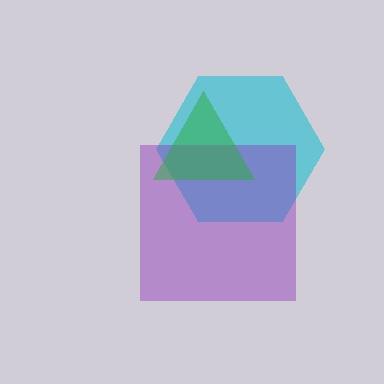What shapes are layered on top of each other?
The layered shapes are: a cyan hexagon, a purple square, a green triangle.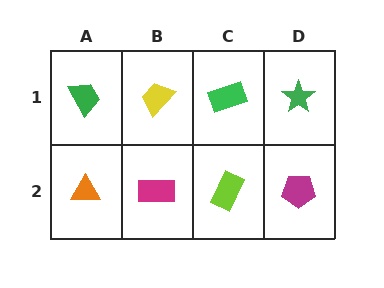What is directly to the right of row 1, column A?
A yellow trapezoid.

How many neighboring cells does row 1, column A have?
2.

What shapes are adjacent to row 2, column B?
A yellow trapezoid (row 1, column B), an orange triangle (row 2, column A), a lime rectangle (row 2, column C).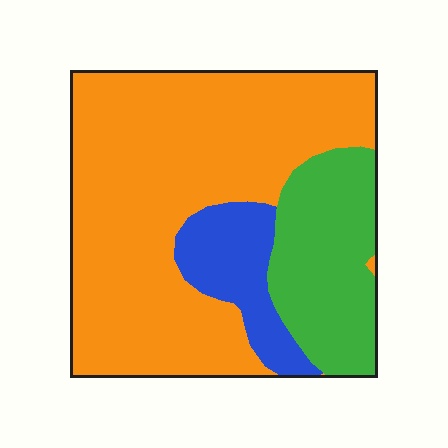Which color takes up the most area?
Orange, at roughly 65%.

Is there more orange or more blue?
Orange.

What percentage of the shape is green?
Green takes up about one fifth (1/5) of the shape.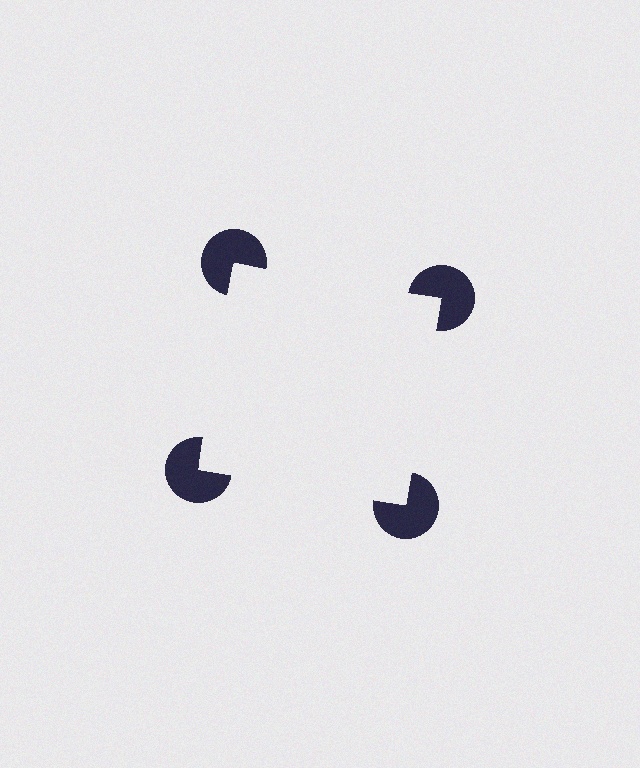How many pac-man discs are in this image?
There are 4 — one at each vertex of the illusory square.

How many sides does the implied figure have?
4 sides.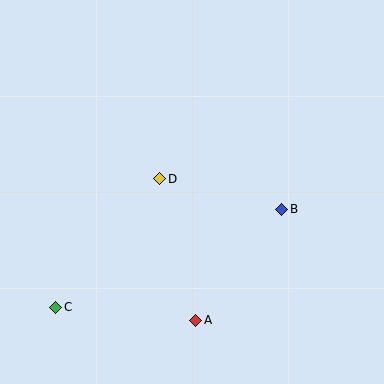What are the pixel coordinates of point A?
Point A is at (196, 320).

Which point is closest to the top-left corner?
Point D is closest to the top-left corner.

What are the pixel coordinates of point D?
Point D is at (160, 179).